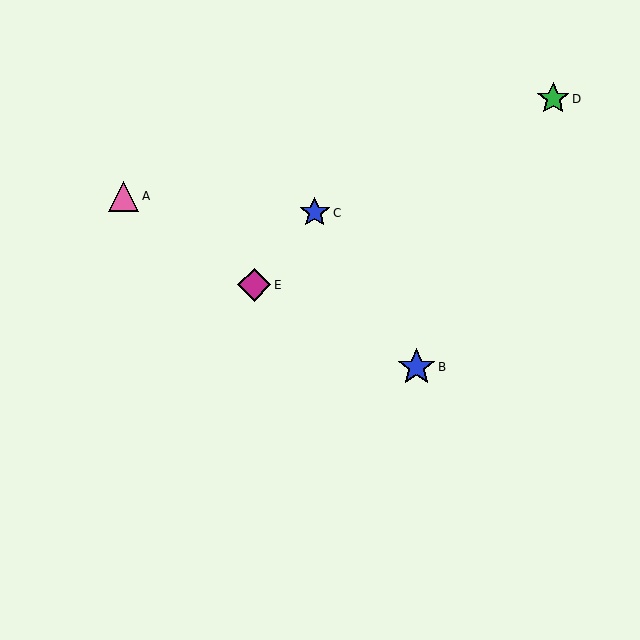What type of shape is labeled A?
Shape A is a pink triangle.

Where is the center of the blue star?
The center of the blue star is at (416, 367).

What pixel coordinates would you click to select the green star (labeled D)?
Click at (553, 99) to select the green star D.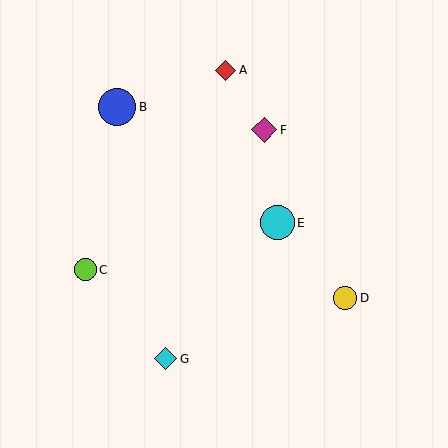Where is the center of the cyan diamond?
The center of the cyan diamond is at (166, 359).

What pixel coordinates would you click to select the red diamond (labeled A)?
Click at (226, 70) to select the red diamond A.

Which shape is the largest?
The blue circle (labeled B) is the largest.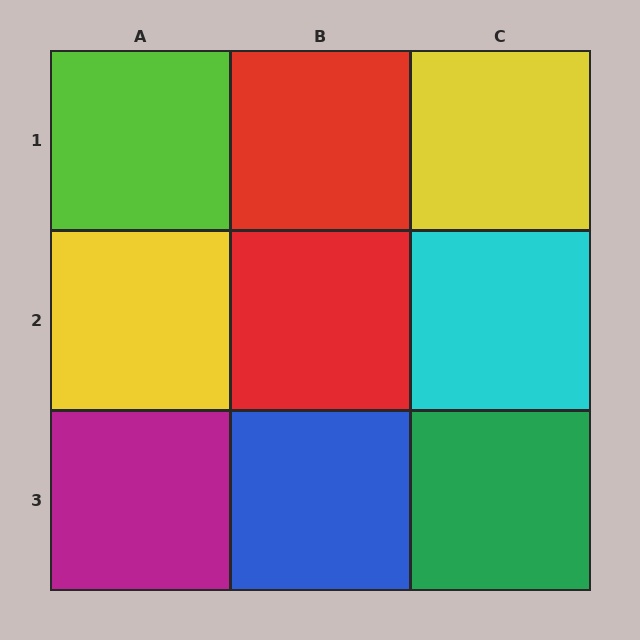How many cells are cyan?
1 cell is cyan.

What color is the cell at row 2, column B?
Red.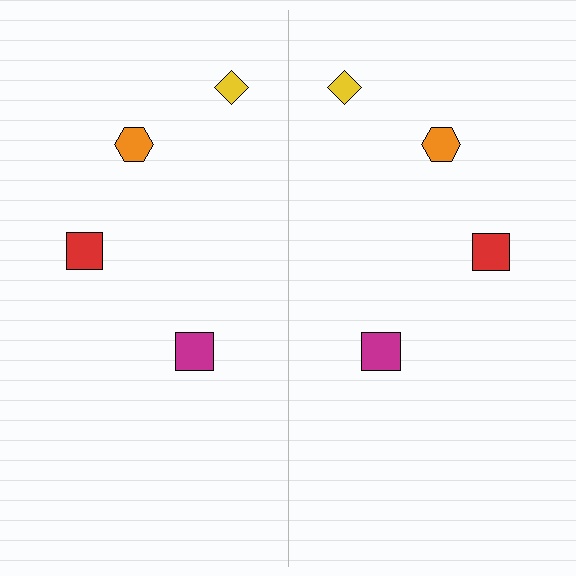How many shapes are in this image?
There are 8 shapes in this image.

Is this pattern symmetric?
Yes, this pattern has bilateral (reflection) symmetry.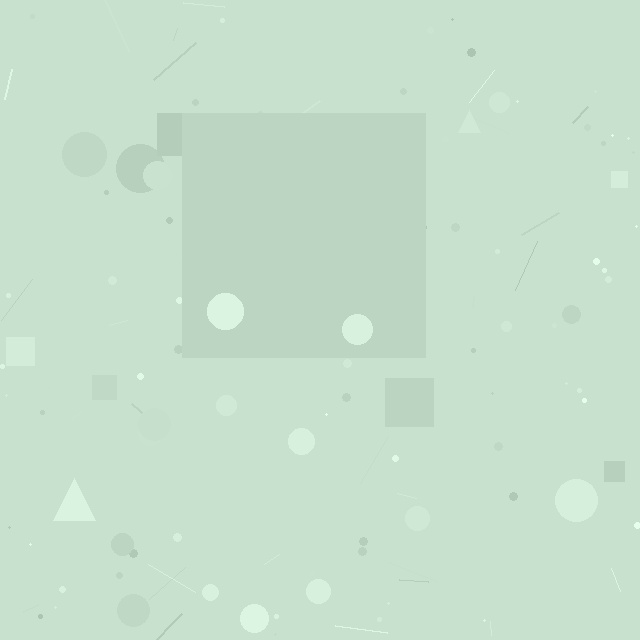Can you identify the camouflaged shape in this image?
The camouflaged shape is a square.